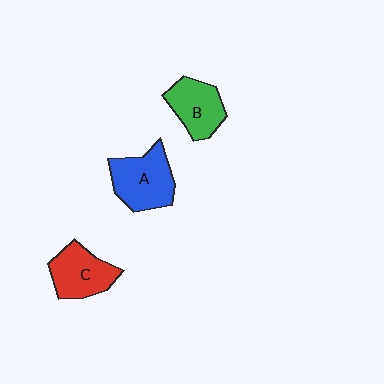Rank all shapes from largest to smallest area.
From largest to smallest: A (blue), C (red), B (green).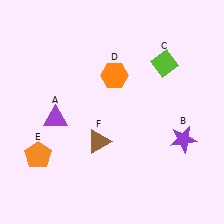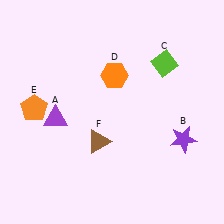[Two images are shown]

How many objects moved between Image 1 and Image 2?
1 object moved between the two images.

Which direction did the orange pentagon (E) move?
The orange pentagon (E) moved up.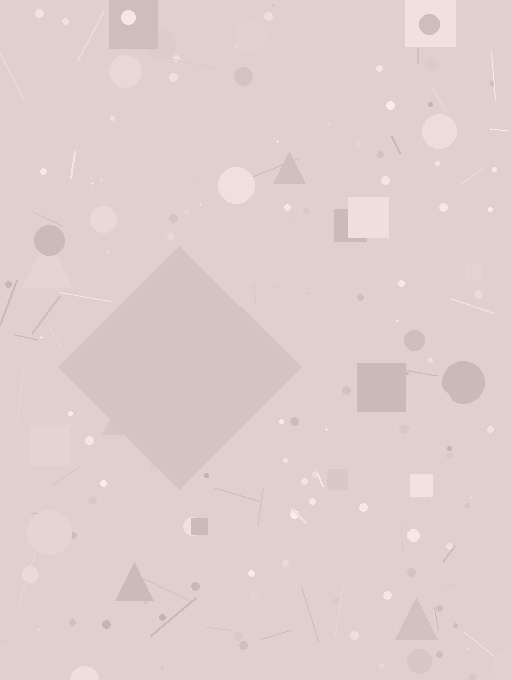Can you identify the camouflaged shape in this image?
The camouflaged shape is a diamond.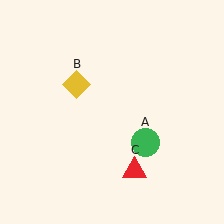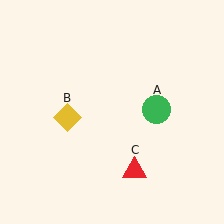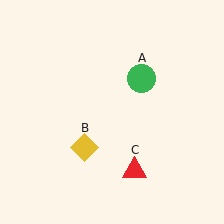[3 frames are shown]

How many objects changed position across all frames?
2 objects changed position: green circle (object A), yellow diamond (object B).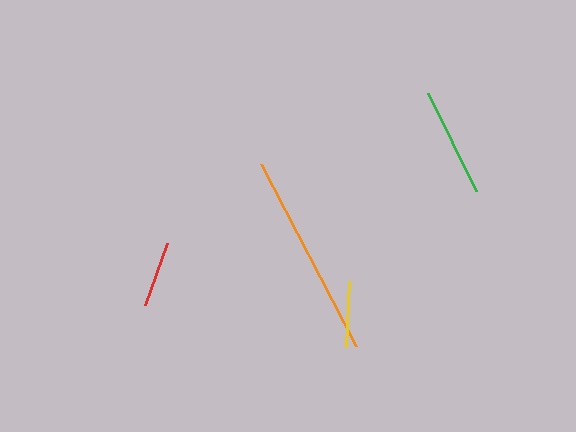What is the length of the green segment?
The green segment is approximately 109 pixels long.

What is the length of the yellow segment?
The yellow segment is approximately 66 pixels long.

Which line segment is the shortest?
The red line is the shortest at approximately 66 pixels.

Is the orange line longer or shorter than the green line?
The orange line is longer than the green line.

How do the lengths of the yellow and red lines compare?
The yellow and red lines are approximately the same length.